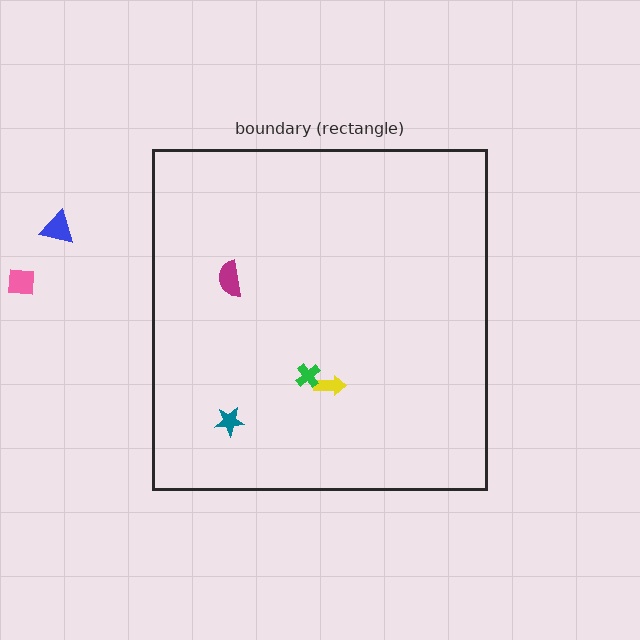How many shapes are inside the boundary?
4 inside, 2 outside.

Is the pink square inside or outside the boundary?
Outside.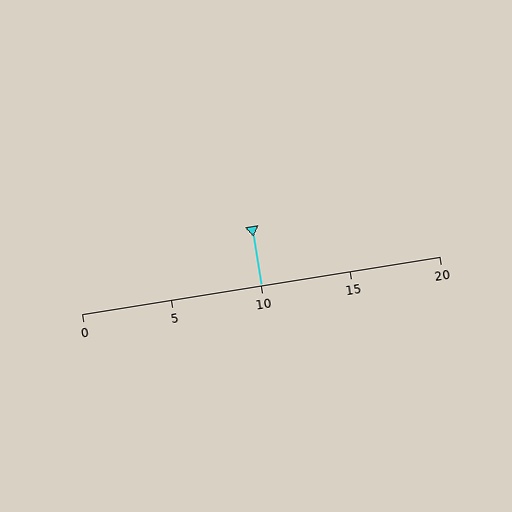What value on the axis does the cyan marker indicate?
The marker indicates approximately 10.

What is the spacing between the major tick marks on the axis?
The major ticks are spaced 5 apart.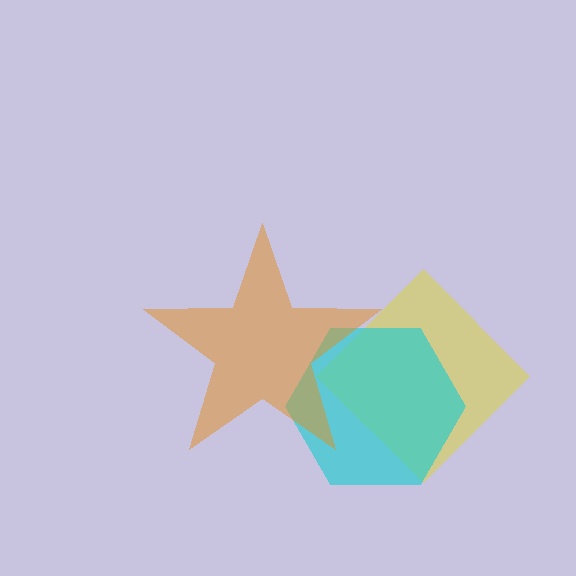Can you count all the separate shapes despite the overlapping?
Yes, there are 3 separate shapes.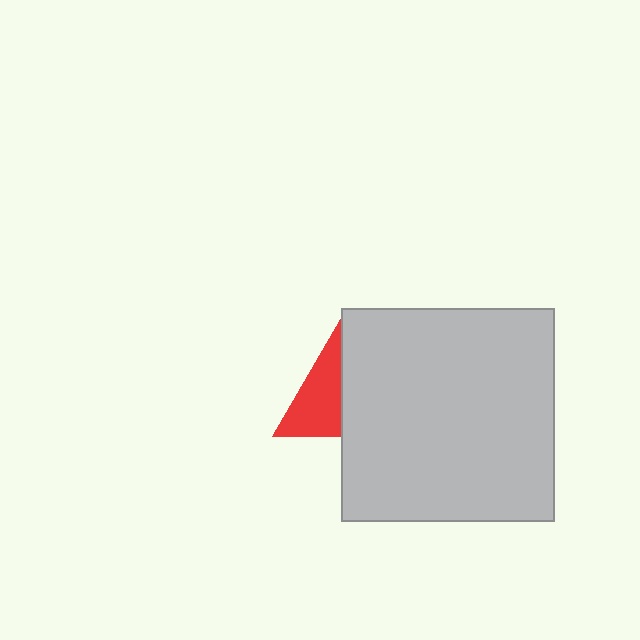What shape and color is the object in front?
The object in front is a light gray square.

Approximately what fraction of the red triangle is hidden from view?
Roughly 48% of the red triangle is hidden behind the light gray square.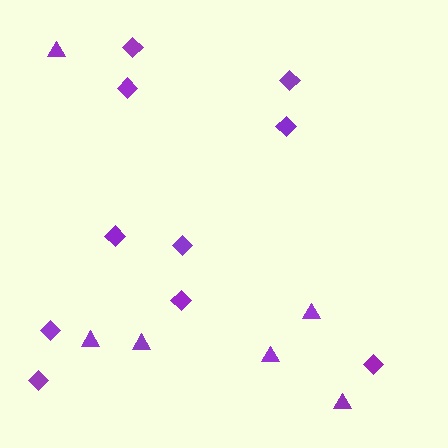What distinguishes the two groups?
There are 2 groups: one group of diamonds (10) and one group of triangles (6).